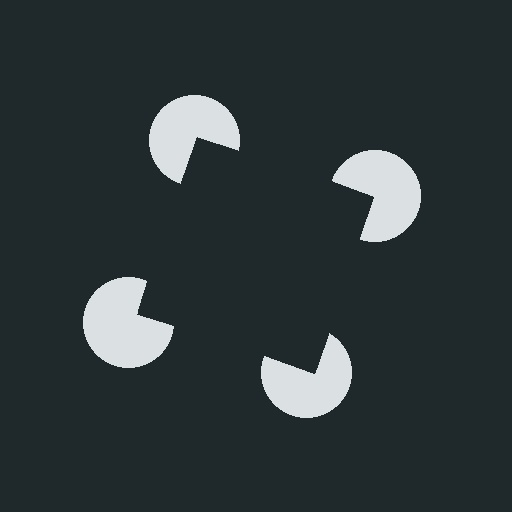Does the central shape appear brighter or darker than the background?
It typically appears slightly darker than the background, even though no actual brightness change is drawn.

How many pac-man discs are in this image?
There are 4 — one at each vertex of the illusory square.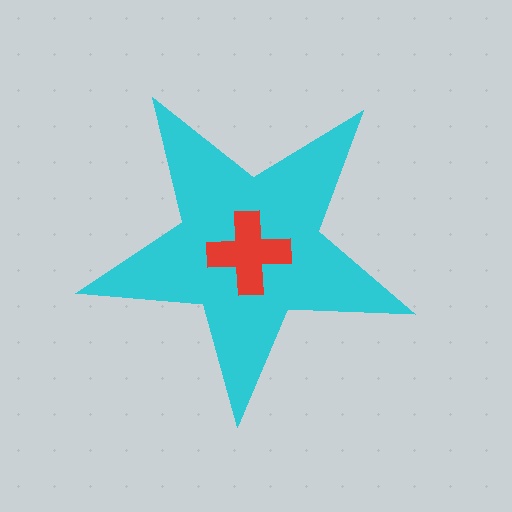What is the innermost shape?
The red cross.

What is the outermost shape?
The cyan star.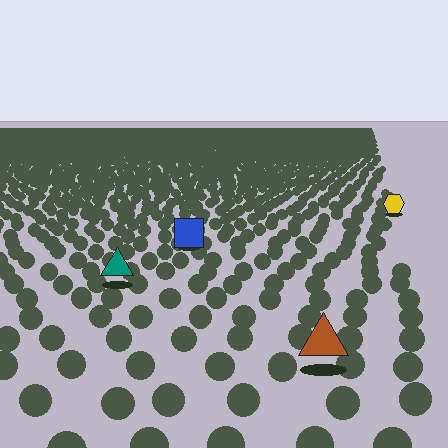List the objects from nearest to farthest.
From nearest to farthest: the brown triangle, the teal triangle, the blue square, the yellow hexagon.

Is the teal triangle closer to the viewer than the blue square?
Yes. The teal triangle is closer — you can tell from the texture gradient: the ground texture is coarser near it.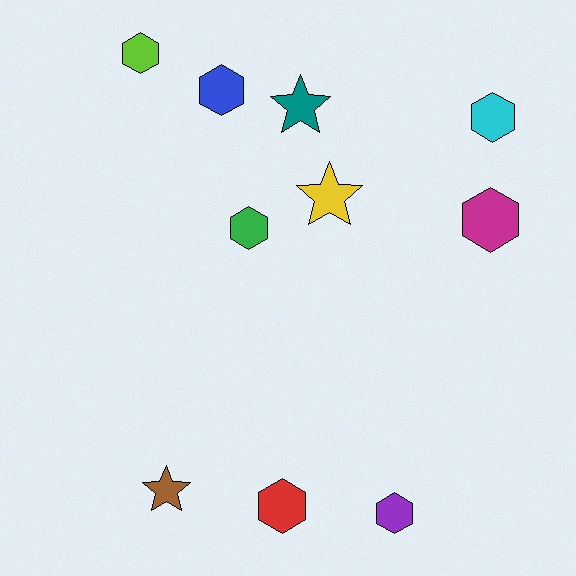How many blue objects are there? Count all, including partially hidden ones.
There is 1 blue object.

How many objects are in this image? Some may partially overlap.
There are 10 objects.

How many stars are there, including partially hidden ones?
There are 3 stars.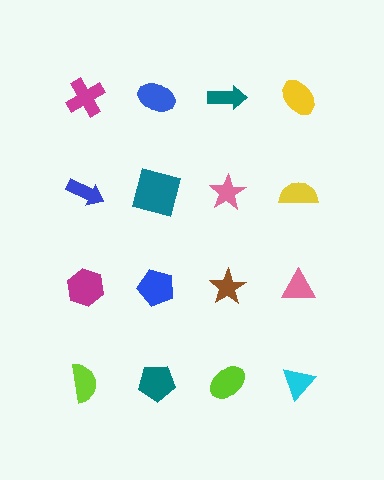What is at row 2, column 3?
A pink star.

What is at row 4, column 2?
A teal pentagon.